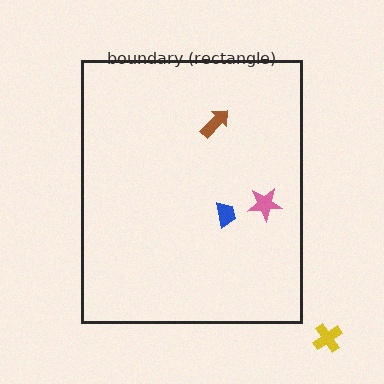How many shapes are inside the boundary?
3 inside, 1 outside.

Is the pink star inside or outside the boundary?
Inside.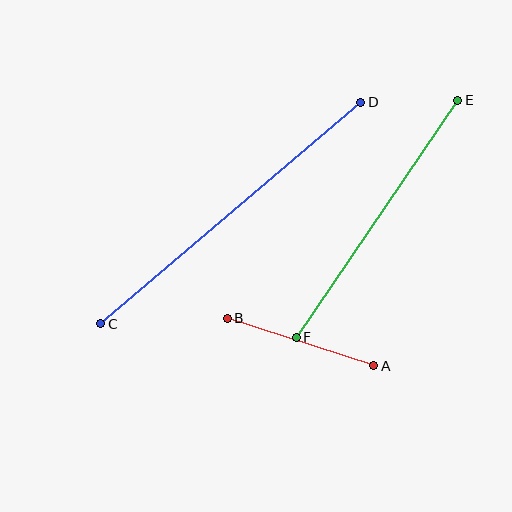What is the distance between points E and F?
The distance is approximately 287 pixels.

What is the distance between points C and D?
The distance is approximately 342 pixels.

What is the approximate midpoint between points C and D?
The midpoint is at approximately (231, 213) pixels.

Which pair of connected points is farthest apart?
Points C and D are farthest apart.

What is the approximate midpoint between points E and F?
The midpoint is at approximately (377, 219) pixels.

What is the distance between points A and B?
The distance is approximately 154 pixels.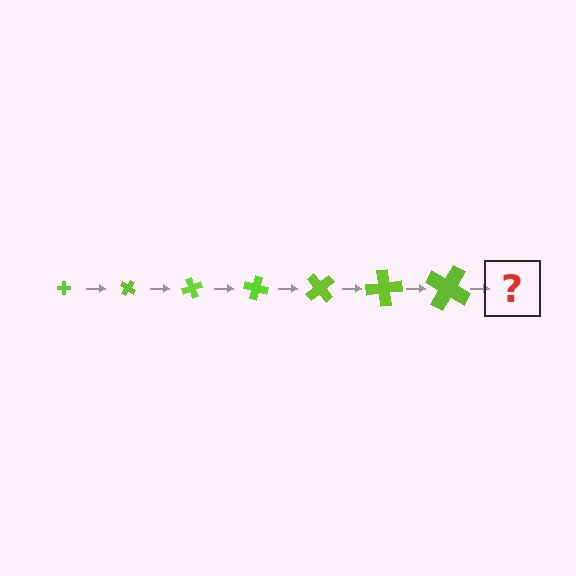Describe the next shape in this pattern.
It should be a cross, larger than the previous one and rotated 245 degrees from the start.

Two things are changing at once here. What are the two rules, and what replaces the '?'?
The two rules are that the cross grows larger each step and it rotates 35 degrees each step. The '?' should be a cross, larger than the previous one and rotated 245 degrees from the start.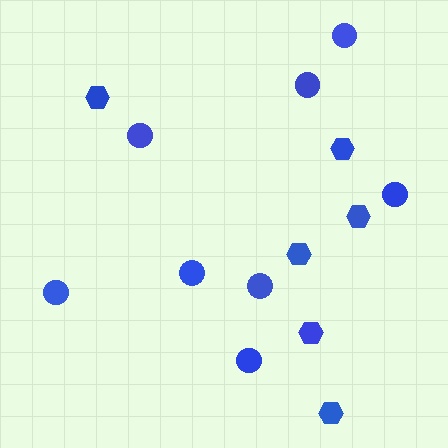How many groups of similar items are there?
There are 2 groups: one group of circles (8) and one group of hexagons (6).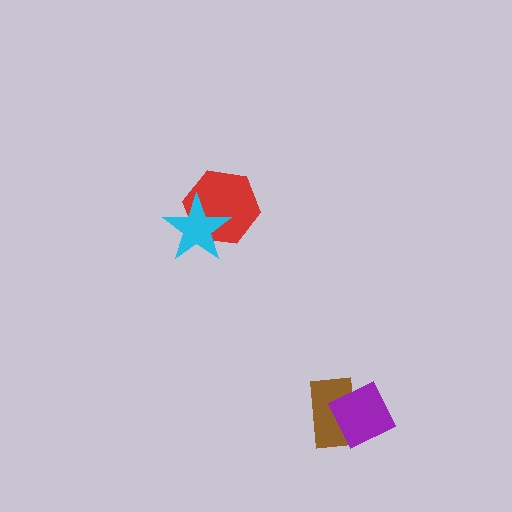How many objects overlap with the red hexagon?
1 object overlaps with the red hexagon.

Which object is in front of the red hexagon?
The cyan star is in front of the red hexagon.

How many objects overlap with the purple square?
1 object overlaps with the purple square.